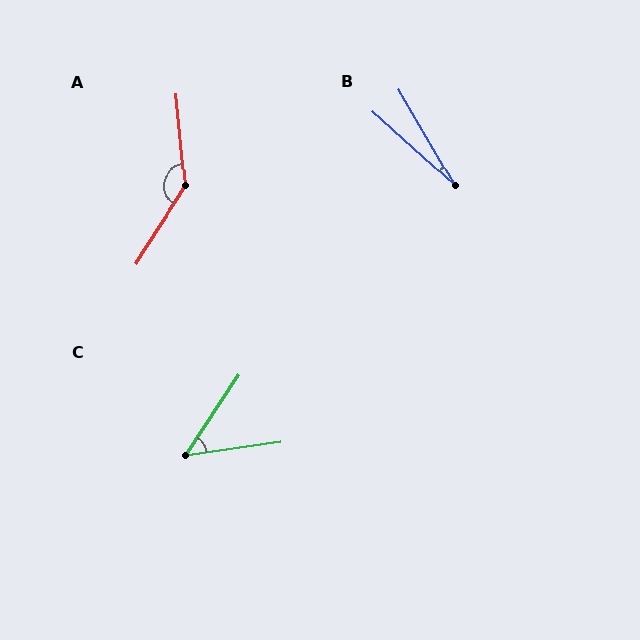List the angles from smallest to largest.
B (18°), C (48°), A (142°).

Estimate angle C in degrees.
Approximately 48 degrees.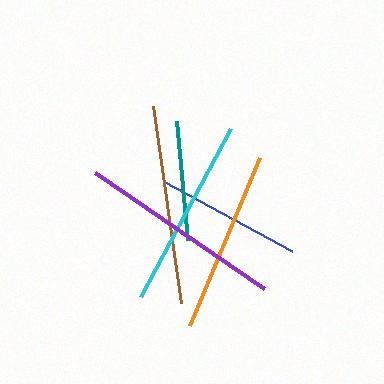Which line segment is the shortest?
The teal line is the shortest at approximately 120 pixels.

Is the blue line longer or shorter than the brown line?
The brown line is longer than the blue line.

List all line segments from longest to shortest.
From longest to shortest: purple, brown, cyan, orange, blue, teal.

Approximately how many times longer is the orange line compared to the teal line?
The orange line is approximately 1.5 times the length of the teal line.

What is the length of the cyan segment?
The cyan segment is approximately 190 pixels long.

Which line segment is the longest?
The purple line is the longest at approximately 205 pixels.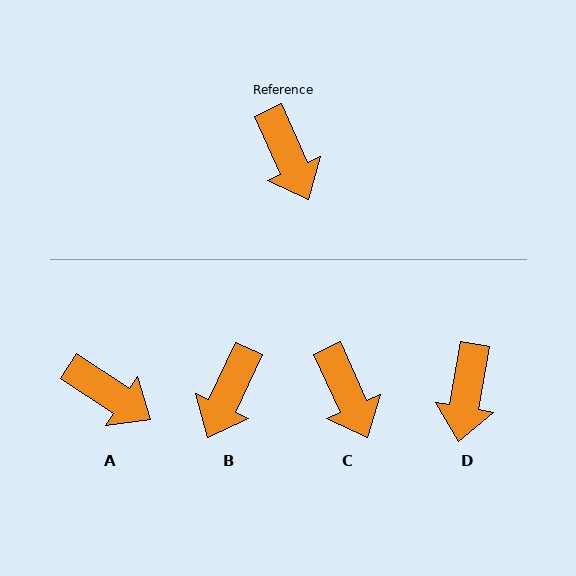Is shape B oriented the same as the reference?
No, it is off by about 49 degrees.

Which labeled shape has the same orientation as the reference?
C.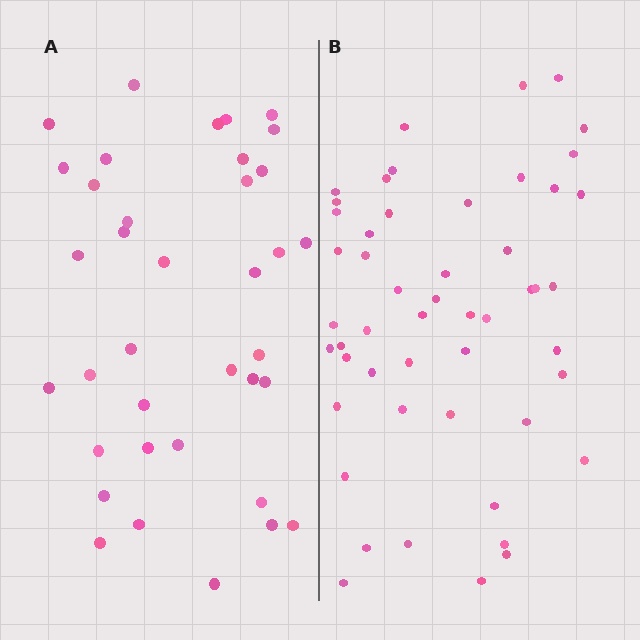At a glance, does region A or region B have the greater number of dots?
Region B (the right region) has more dots.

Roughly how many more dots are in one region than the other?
Region B has approximately 15 more dots than region A.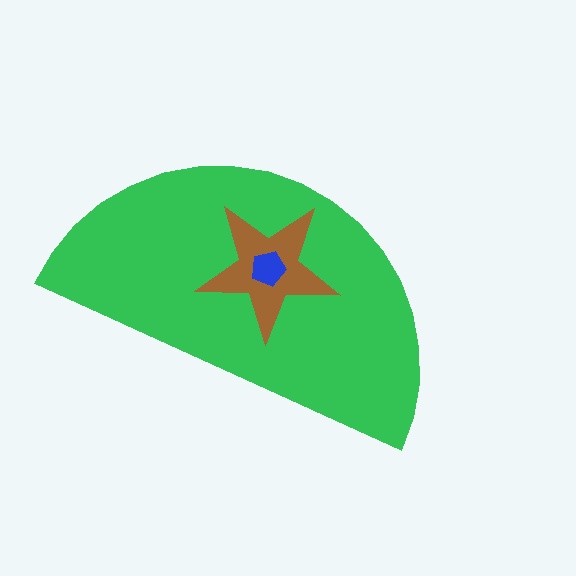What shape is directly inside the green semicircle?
The brown star.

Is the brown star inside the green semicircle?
Yes.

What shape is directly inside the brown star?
The blue pentagon.